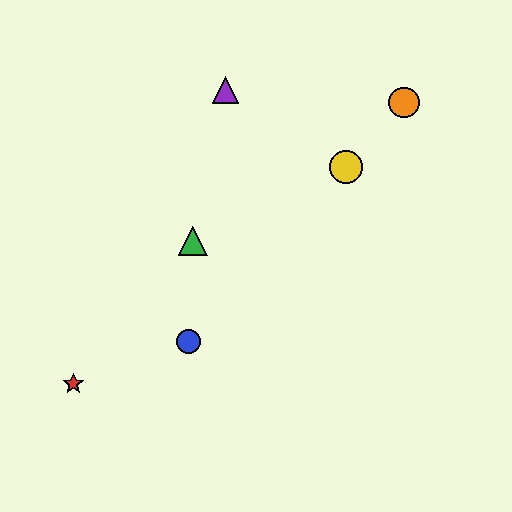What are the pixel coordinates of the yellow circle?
The yellow circle is at (346, 167).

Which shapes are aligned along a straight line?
The blue circle, the yellow circle, the orange circle are aligned along a straight line.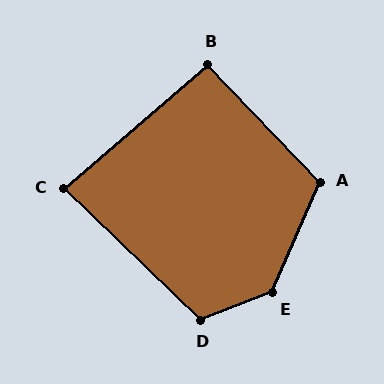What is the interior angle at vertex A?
Approximately 113 degrees (obtuse).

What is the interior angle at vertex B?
Approximately 93 degrees (approximately right).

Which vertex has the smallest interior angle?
C, at approximately 85 degrees.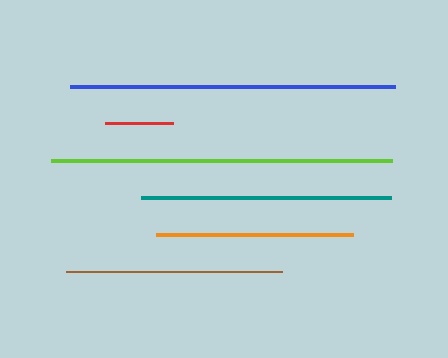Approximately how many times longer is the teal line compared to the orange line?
The teal line is approximately 1.3 times the length of the orange line.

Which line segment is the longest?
The lime line is the longest at approximately 341 pixels.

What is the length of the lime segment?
The lime segment is approximately 341 pixels long.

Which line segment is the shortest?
The red line is the shortest at approximately 68 pixels.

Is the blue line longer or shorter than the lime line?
The lime line is longer than the blue line.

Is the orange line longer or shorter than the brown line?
The brown line is longer than the orange line.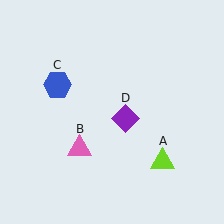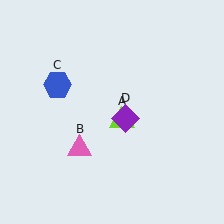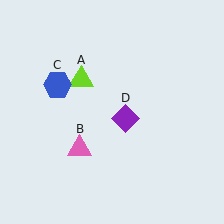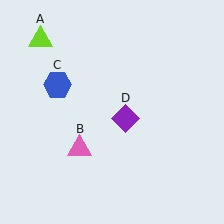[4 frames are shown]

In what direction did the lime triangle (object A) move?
The lime triangle (object A) moved up and to the left.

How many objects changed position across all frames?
1 object changed position: lime triangle (object A).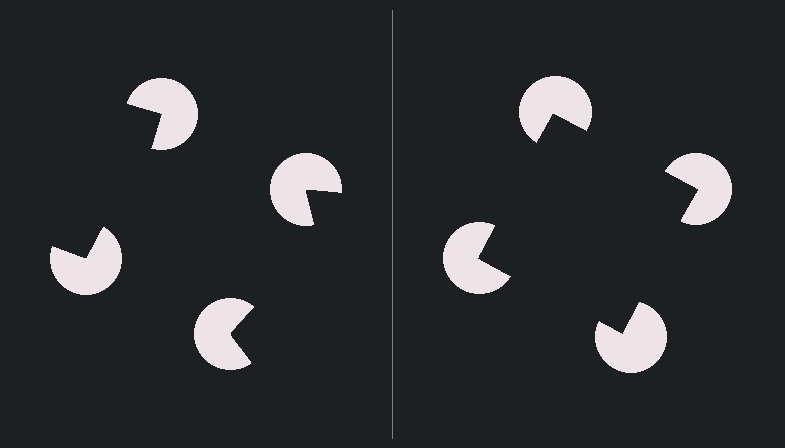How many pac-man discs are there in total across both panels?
8 — 4 on each side.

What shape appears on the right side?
An illusory square.